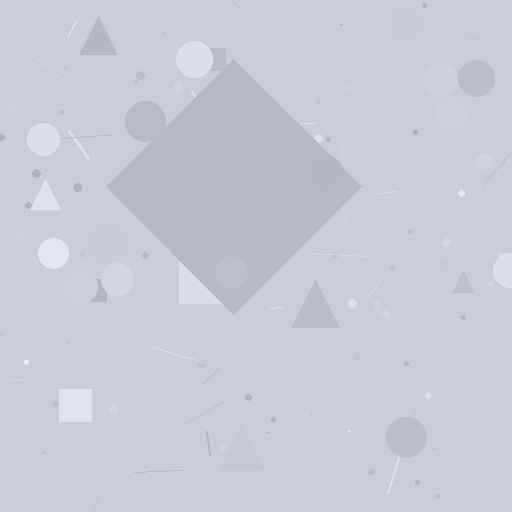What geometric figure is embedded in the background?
A diamond is embedded in the background.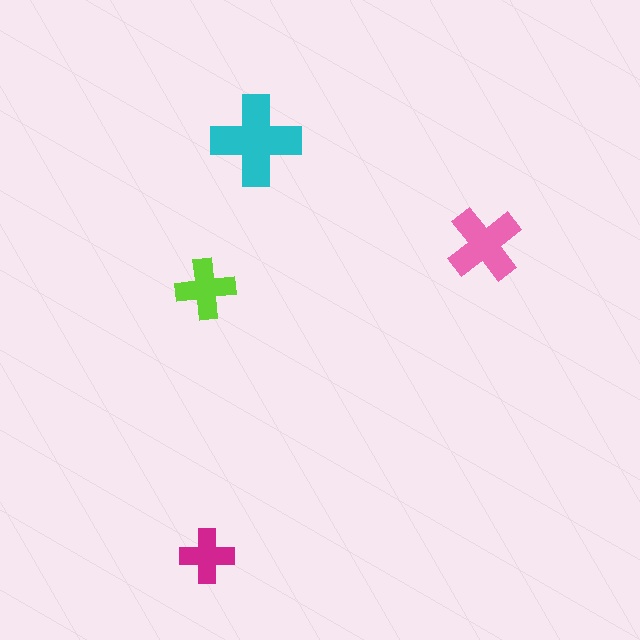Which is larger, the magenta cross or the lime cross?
The lime one.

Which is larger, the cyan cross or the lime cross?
The cyan one.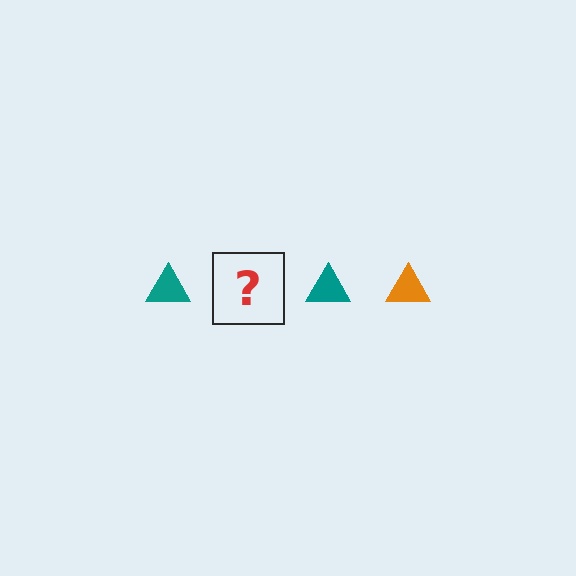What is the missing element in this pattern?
The missing element is an orange triangle.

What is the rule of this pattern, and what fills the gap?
The rule is that the pattern cycles through teal, orange triangles. The gap should be filled with an orange triangle.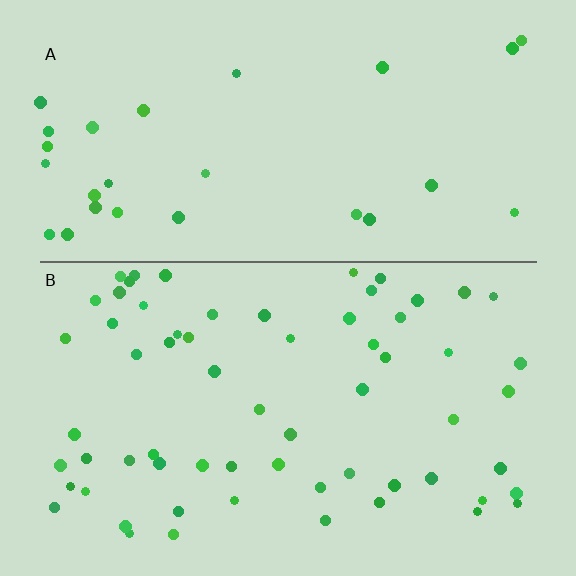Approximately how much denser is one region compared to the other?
Approximately 2.3× — region B over region A.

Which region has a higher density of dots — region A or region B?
B (the bottom).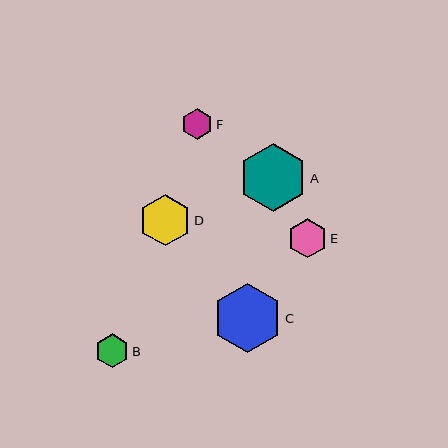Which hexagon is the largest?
Hexagon C is the largest with a size of approximately 69 pixels.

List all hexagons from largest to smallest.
From largest to smallest: C, A, D, E, B, F.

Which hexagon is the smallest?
Hexagon F is the smallest with a size of approximately 31 pixels.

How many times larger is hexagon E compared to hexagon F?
Hexagon E is approximately 1.3 times the size of hexagon F.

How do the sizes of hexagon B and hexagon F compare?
Hexagon B and hexagon F are approximately the same size.